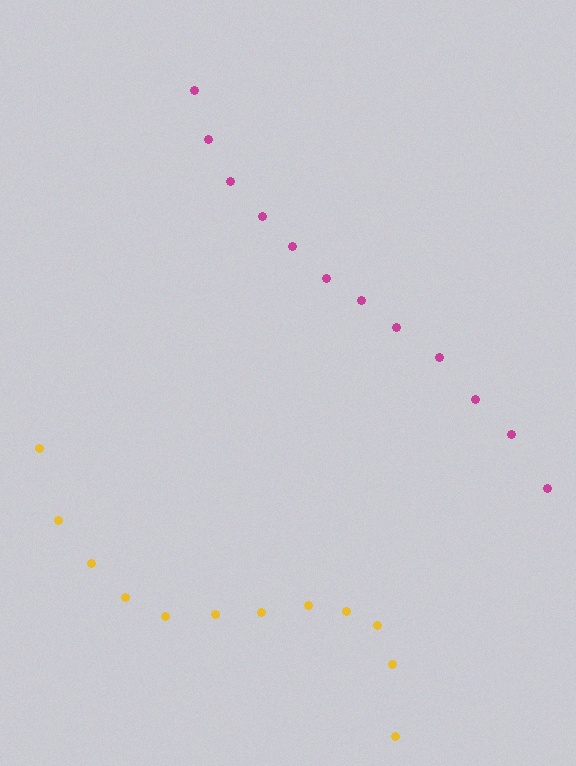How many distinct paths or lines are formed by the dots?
There are 2 distinct paths.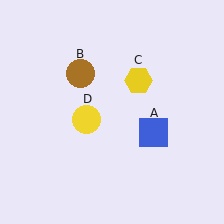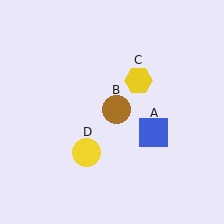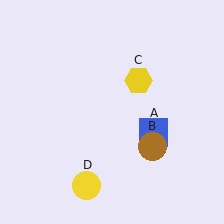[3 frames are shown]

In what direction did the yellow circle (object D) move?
The yellow circle (object D) moved down.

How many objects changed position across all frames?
2 objects changed position: brown circle (object B), yellow circle (object D).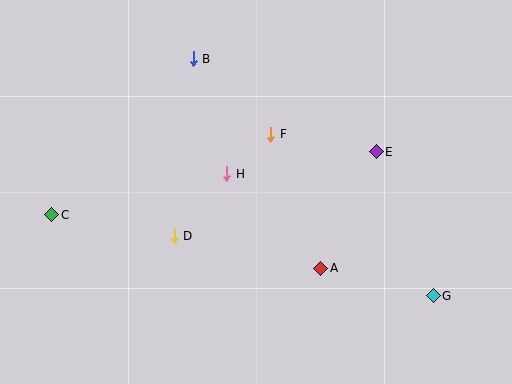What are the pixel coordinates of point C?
Point C is at (52, 215).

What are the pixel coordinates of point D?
Point D is at (174, 236).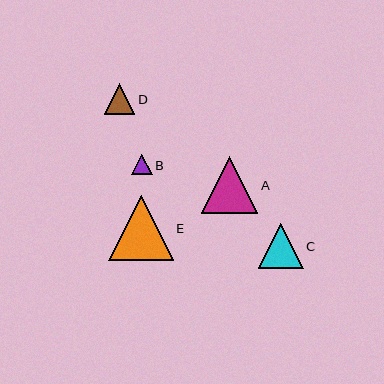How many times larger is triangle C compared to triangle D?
Triangle C is approximately 1.4 times the size of triangle D.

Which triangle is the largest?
Triangle E is the largest with a size of approximately 65 pixels.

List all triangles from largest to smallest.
From largest to smallest: E, A, C, D, B.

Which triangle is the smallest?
Triangle B is the smallest with a size of approximately 20 pixels.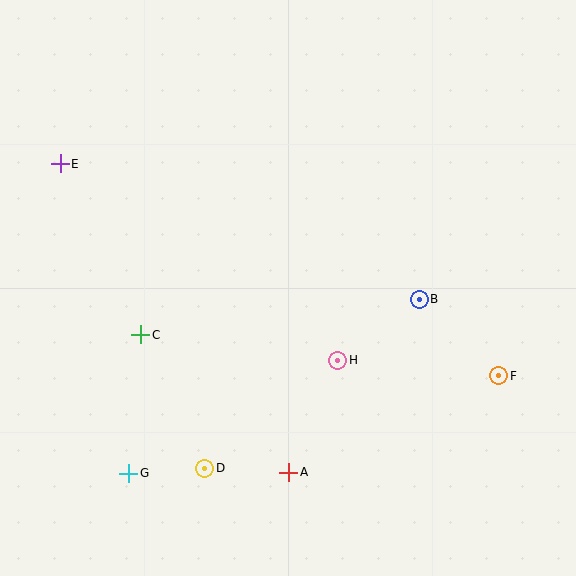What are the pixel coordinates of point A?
Point A is at (289, 472).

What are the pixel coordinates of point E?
Point E is at (60, 164).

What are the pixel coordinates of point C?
Point C is at (141, 335).